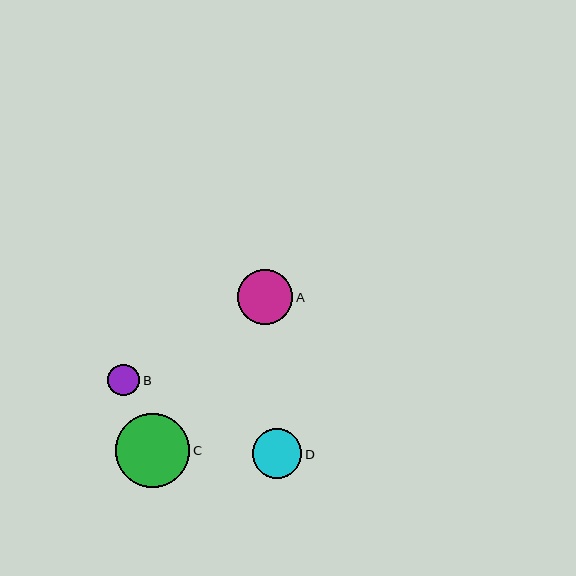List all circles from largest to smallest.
From largest to smallest: C, A, D, B.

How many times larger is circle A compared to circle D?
Circle A is approximately 1.1 times the size of circle D.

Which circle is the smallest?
Circle B is the smallest with a size of approximately 32 pixels.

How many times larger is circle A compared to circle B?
Circle A is approximately 1.7 times the size of circle B.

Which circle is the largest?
Circle C is the largest with a size of approximately 74 pixels.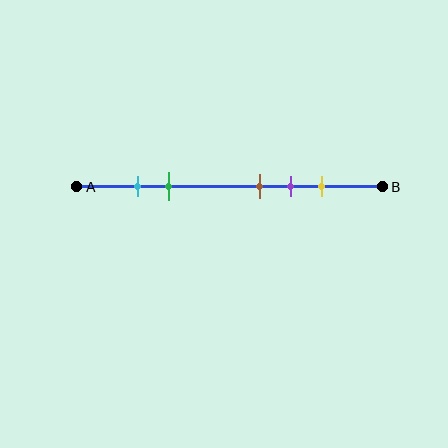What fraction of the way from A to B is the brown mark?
The brown mark is approximately 60% (0.6) of the way from A to B.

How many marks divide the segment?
There are 5 marks dividing the segment.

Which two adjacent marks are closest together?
The cyan and green marks are the closest adjacent pair.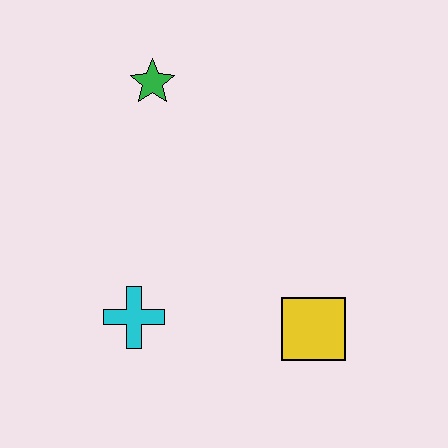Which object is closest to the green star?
The cyan cross is closest to the green star.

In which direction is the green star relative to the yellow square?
The green star is above the yellow square.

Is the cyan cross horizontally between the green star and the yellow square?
No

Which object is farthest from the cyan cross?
The green star is farthest from the cyan cross.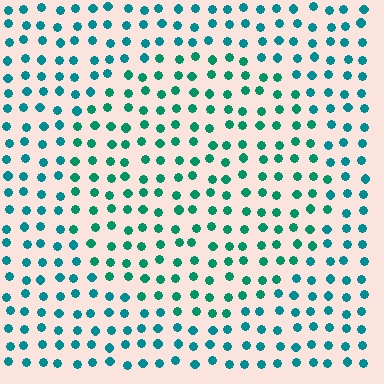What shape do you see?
I see a circle.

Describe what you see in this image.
The image is filled with small teal elements in a uniform arrangement. A circle-shaped region is visible where the elements are tinted to a slightly different hue, forming a subtle color boundary.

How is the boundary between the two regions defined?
The boundary is defined purely by a slight shift in hue (about 22 degrees). Spacing, size, and orientation are identical on both sides.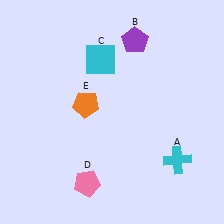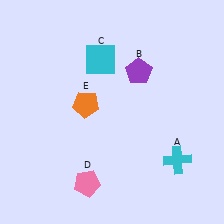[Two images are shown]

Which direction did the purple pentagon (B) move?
The purple pentagon (B) moved down.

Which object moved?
The purple pentagon (B) moved down.